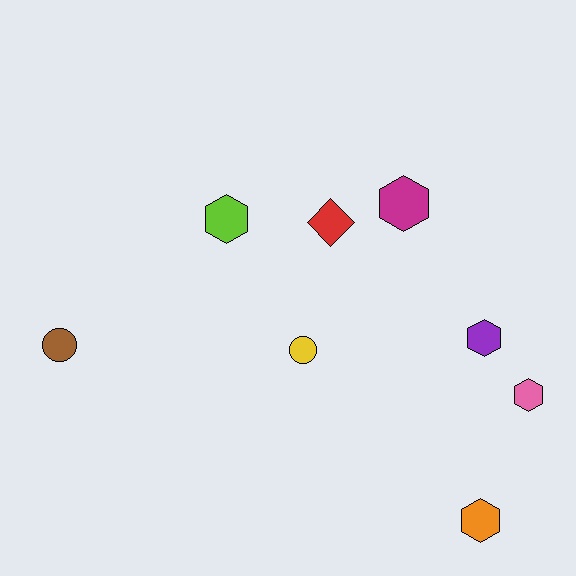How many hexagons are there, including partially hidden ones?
There are 5 hexagons.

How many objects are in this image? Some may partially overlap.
There are 8 objects.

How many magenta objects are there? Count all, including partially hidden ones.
There is 1 magenta object.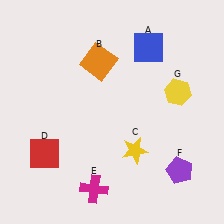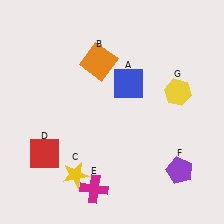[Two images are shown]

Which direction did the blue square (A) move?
The blue square (A) moved down.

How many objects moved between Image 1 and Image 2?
2 objects moved between the two images.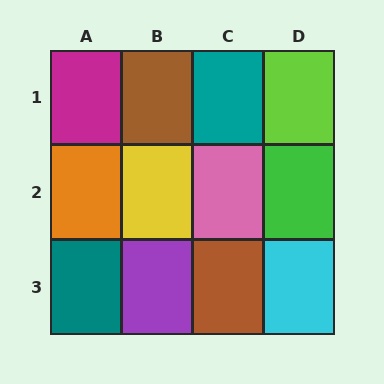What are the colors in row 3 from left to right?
Teal, purple, brown, cyan.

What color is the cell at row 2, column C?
Pink.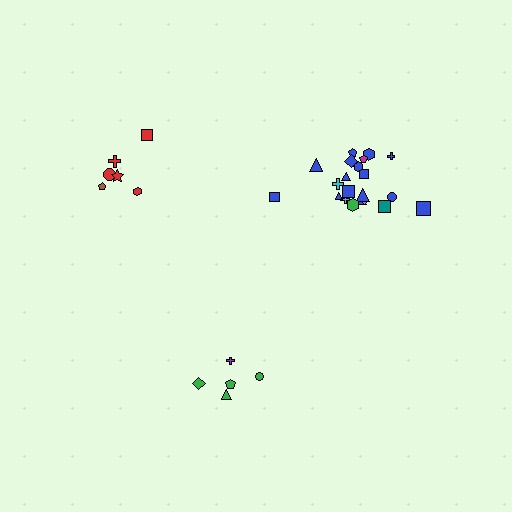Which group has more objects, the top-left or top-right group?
The top-right group.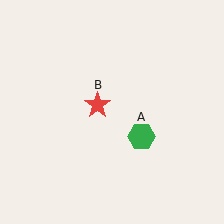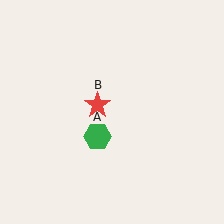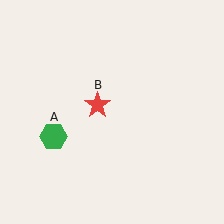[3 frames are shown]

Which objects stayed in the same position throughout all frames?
Red star (object B) remained stationary.